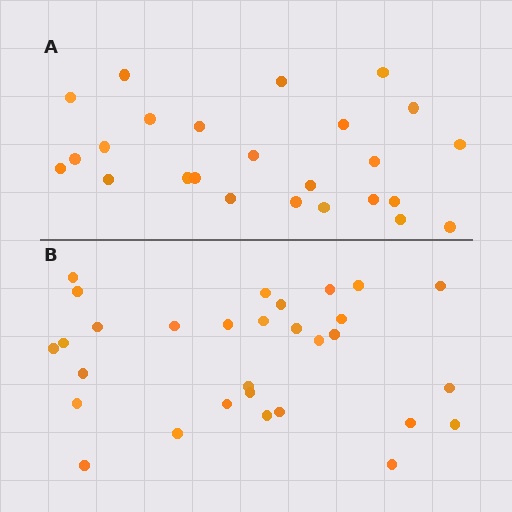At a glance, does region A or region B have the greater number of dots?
Region B (the bottom region) has more dots.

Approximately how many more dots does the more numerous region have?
Region B has about 5 more dots than region A.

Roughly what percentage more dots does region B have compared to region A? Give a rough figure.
About 20% more.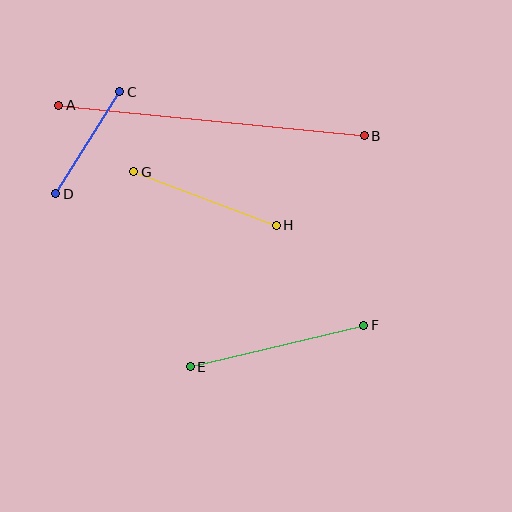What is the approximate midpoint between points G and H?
The midpoint is at approximately (205, 198) pixels.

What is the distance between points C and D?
The distance is approximately 121 pixels.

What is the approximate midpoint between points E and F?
The midpoint is at approximately (277, 346) pixels.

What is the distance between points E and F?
The distance is approximately 178 pixels.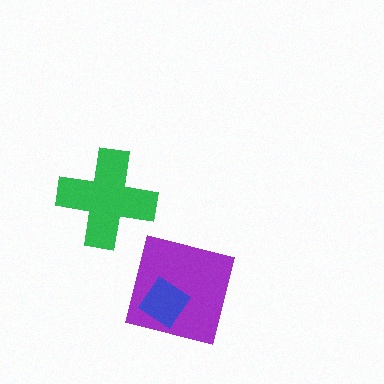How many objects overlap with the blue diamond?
1 object overlaps with the blue diamond.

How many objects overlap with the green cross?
0 objects overlap with the green cross.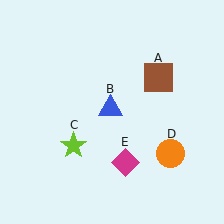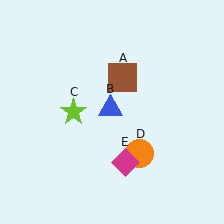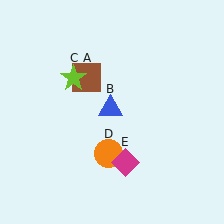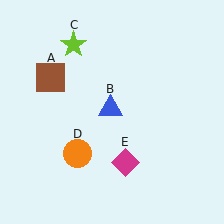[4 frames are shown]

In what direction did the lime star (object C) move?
The lime star (object C) moved up.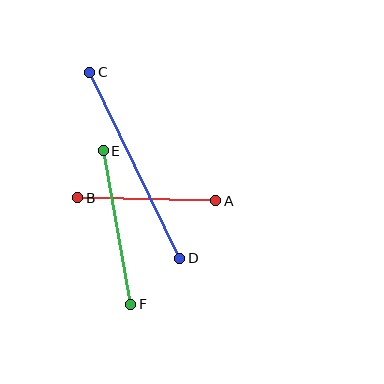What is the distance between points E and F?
The distance is approximately 156 pixels.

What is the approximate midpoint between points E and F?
The midpoint is at approximately (117, 228) pixels.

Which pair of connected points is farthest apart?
Points C and D are farthest apart.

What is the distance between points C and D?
The distance is approximately 206 pixels.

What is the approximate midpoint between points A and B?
The midpoint is at approximately (147, 199) pixels.